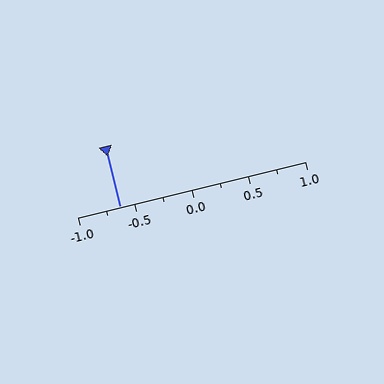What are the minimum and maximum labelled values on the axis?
The axis runs from -1.0 to 1.0.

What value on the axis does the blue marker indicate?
The marker indicates approximately -0.62.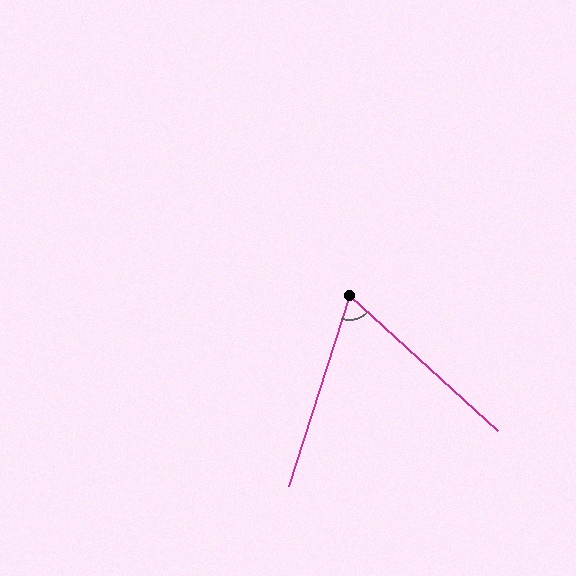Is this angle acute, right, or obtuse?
It is acute.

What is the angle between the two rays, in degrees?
Approximately 65 degrees.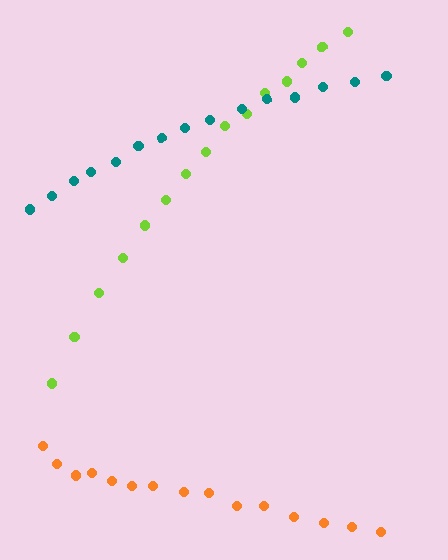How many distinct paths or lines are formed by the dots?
There are 3 distinct paths.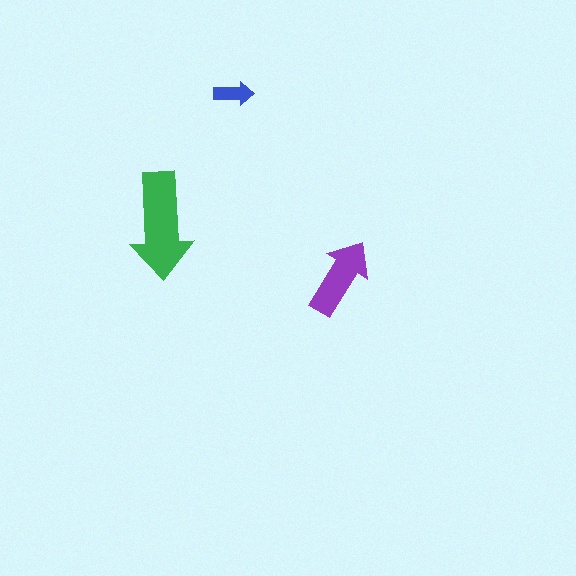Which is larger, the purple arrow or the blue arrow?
The purple one.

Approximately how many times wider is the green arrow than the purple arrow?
About 1.5 times wider.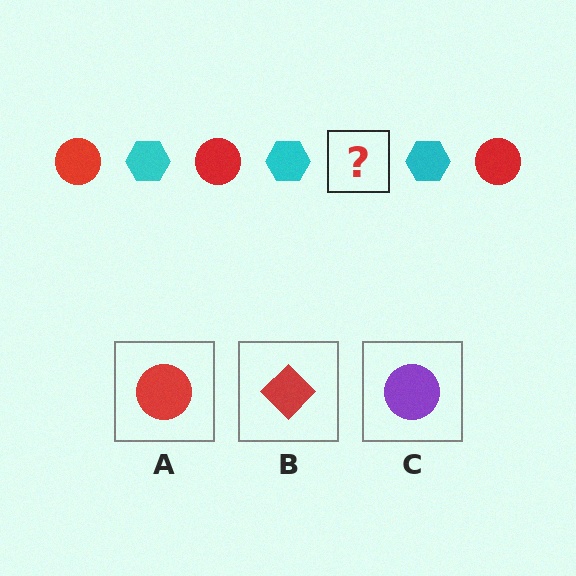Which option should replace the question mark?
Option A.